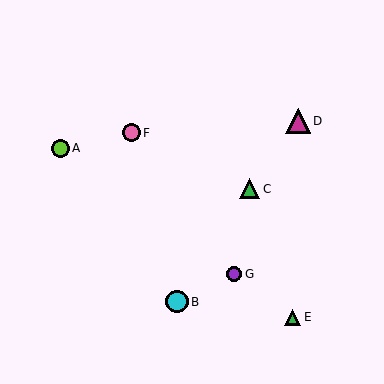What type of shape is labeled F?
Shape F is a pink circle.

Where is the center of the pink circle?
The center of the pink circle is at (131, 133).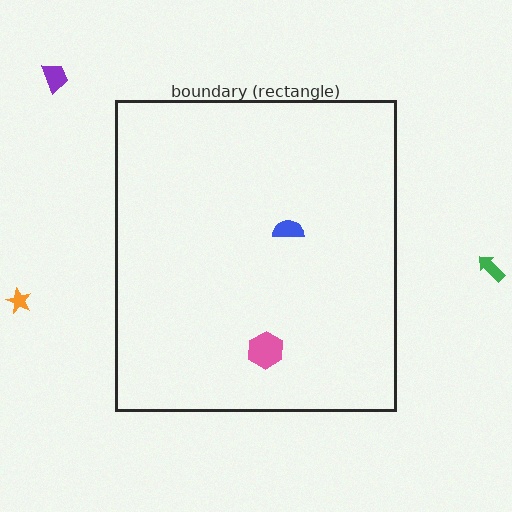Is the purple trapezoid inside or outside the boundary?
Outside.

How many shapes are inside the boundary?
2 inside, 3 outside.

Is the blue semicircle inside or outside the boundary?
Inside.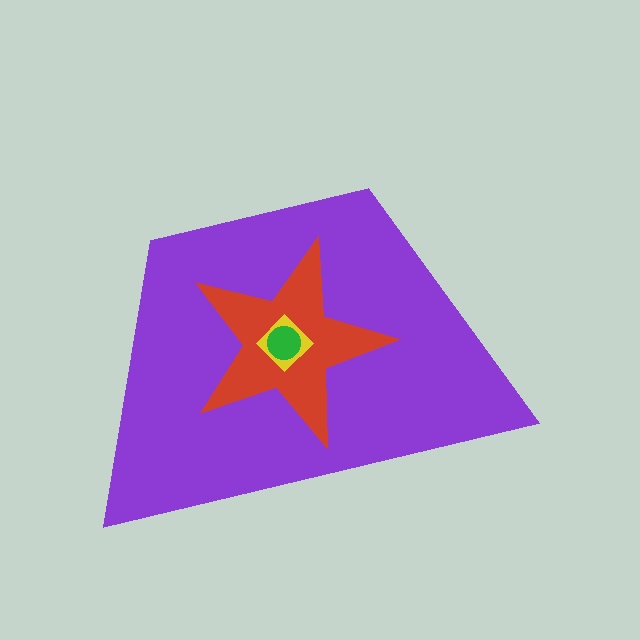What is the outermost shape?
The purple trapezoid.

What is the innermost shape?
The green circle.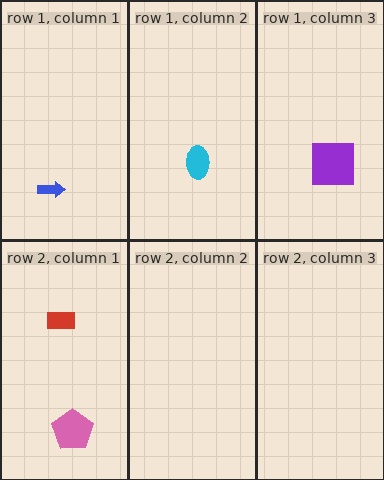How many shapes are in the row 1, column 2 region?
1.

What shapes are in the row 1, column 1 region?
The blue arrow.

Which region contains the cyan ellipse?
The row 1, column 2 region.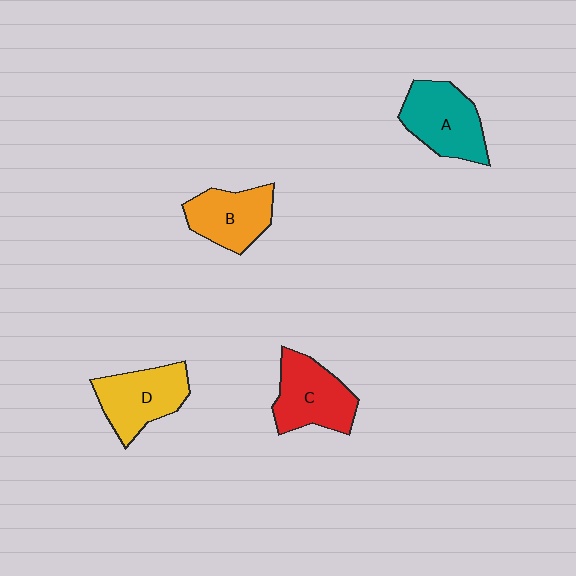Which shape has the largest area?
Shape A (teal).